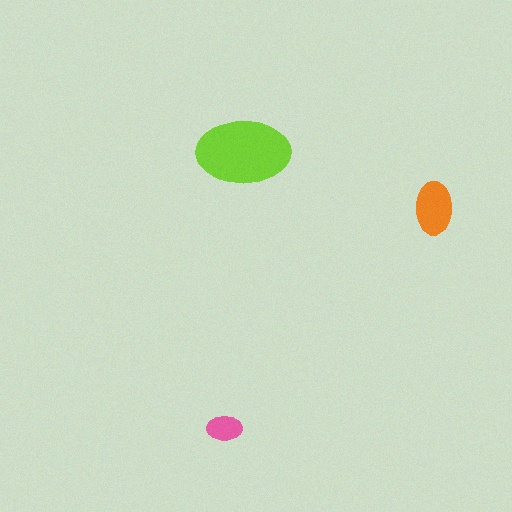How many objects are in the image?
There are 3 objects in the image.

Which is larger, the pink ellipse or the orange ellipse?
The orange one.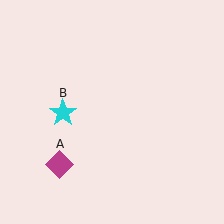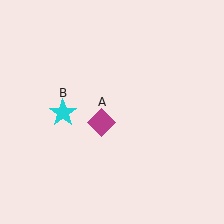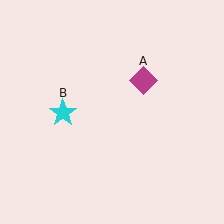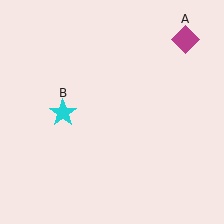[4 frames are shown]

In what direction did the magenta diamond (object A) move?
The magenta diamond (object A) moved up and to the right.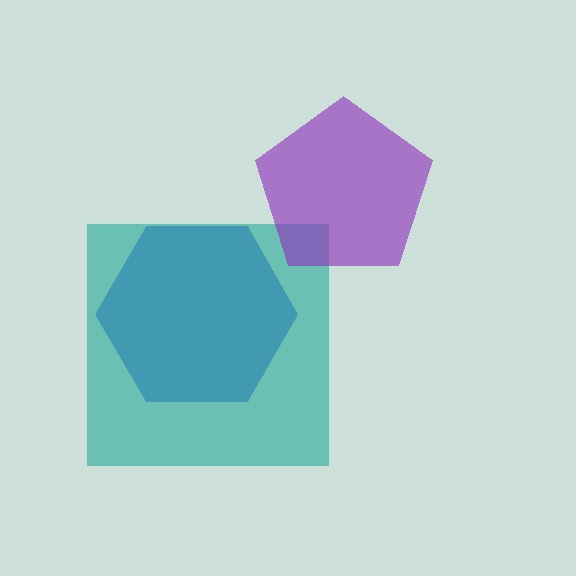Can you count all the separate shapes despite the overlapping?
Yes, there are 3 separate shapes.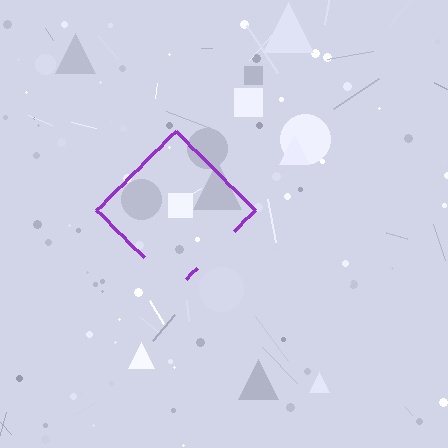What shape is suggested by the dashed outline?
The dashed outline suggests a diamond.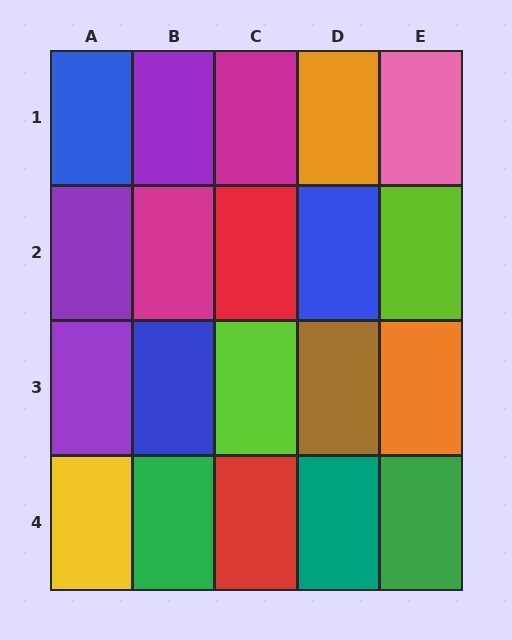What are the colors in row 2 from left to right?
Purple, magenta, red, blue, lime.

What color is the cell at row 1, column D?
Orange.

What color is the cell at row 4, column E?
Green.